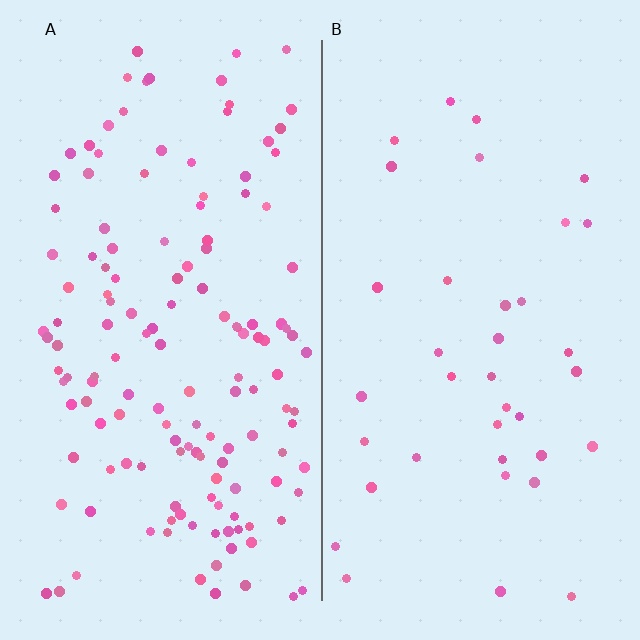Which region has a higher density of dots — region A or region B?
A (the left).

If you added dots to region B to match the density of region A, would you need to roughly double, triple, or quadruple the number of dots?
Approximately quadruple.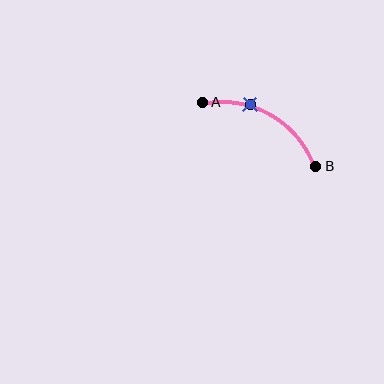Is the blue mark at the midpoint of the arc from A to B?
No. The blue mark lies on the arc but is closer to endpoint A. The arc midpoint would be at the point on the curve equidistant along the arc from both A and B.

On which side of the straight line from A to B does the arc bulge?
The arc bulges above the straight line connecting A and B.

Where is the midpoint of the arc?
The arc midpoint is the point on the curve farthest from the straight line joining A and B. It sits above that line.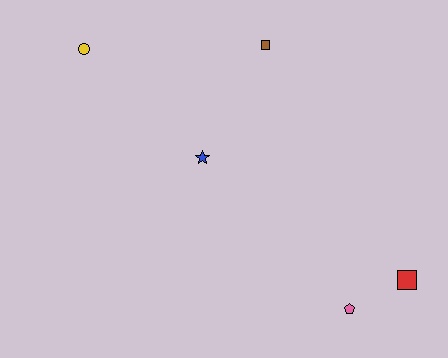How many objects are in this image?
There are 5 objects.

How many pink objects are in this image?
There is 1 pink object.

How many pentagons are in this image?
There is 1 pentagon.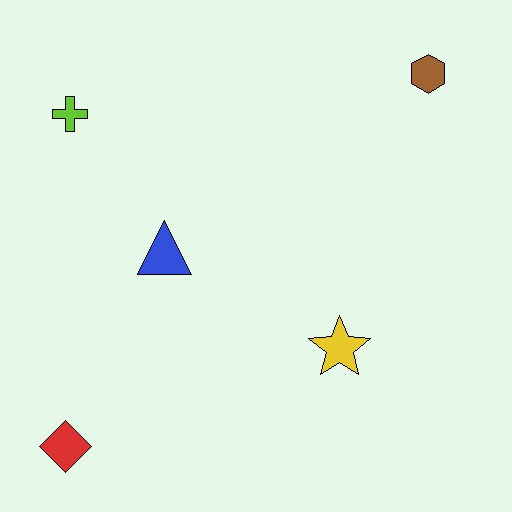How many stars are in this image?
There is 1 star.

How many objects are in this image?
There are 5 objects.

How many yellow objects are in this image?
There is 1 yellow object.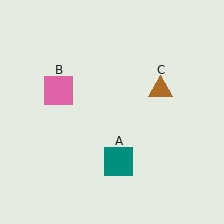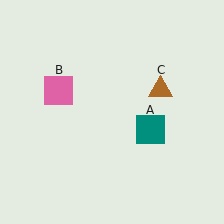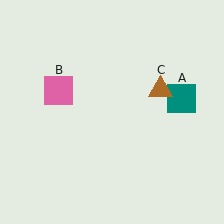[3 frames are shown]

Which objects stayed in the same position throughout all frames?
Pink square (object B) and brown triangle (object C) remained stationary.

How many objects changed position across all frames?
1 object changed position: teal square (object A).